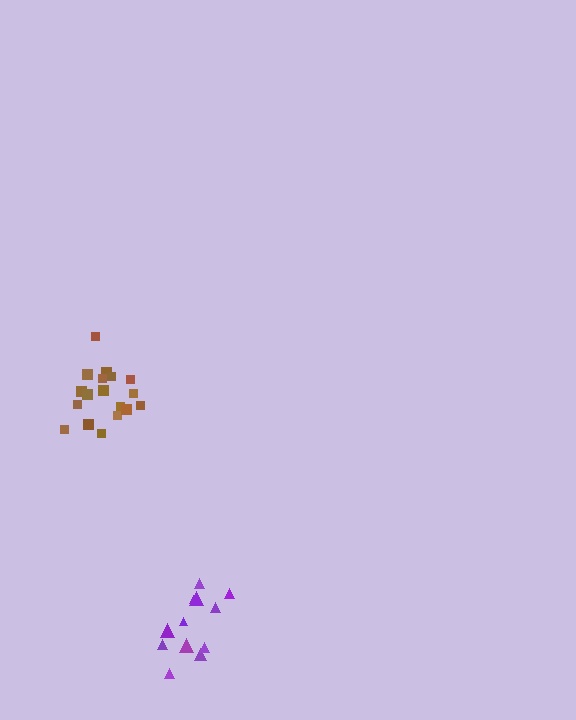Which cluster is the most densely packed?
Brown.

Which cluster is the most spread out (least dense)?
Purple.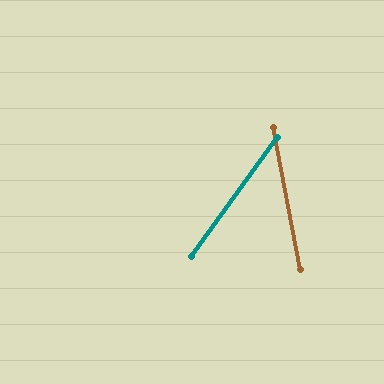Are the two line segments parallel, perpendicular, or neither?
Neither parallel nor perpendicular — they differ by about 47°.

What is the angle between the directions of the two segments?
Approximately 47 degrees.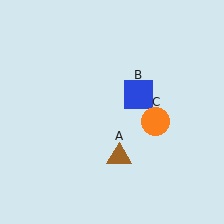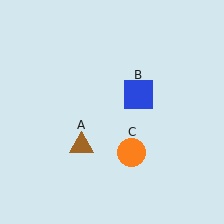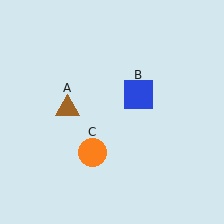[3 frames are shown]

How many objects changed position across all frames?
2 objects changed position: brown triangle (object A), orange circle (object C).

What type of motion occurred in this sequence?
The brown triangle (object A), orange circle (object C) rotated clockwise around the center of the scene.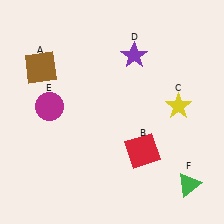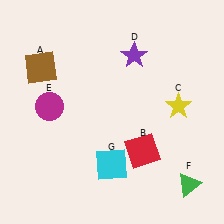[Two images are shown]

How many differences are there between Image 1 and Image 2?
There is 1 difference between the two images.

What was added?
A cyan square (G) was added in Image 2.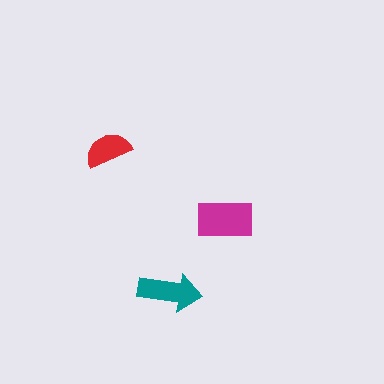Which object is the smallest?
The red semicircle.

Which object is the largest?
The magenta rectangle.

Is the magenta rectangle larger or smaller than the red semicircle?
Larger.